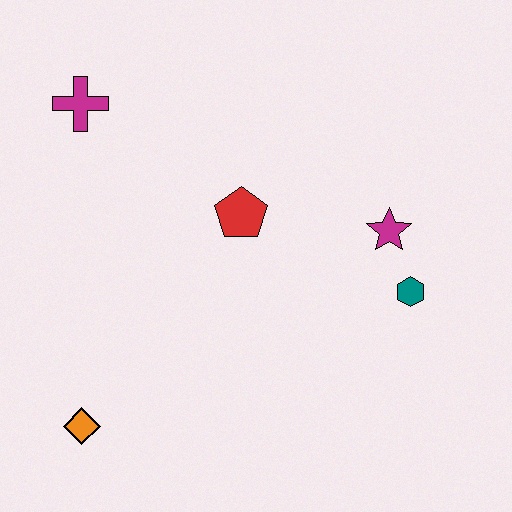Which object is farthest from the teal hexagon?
The magenta cross is farthest from the teal hexagon.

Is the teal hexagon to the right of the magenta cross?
Yes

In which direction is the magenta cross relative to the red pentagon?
The magenta cross is to the left of the red pentagon.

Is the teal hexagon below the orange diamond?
No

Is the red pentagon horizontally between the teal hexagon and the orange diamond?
Yes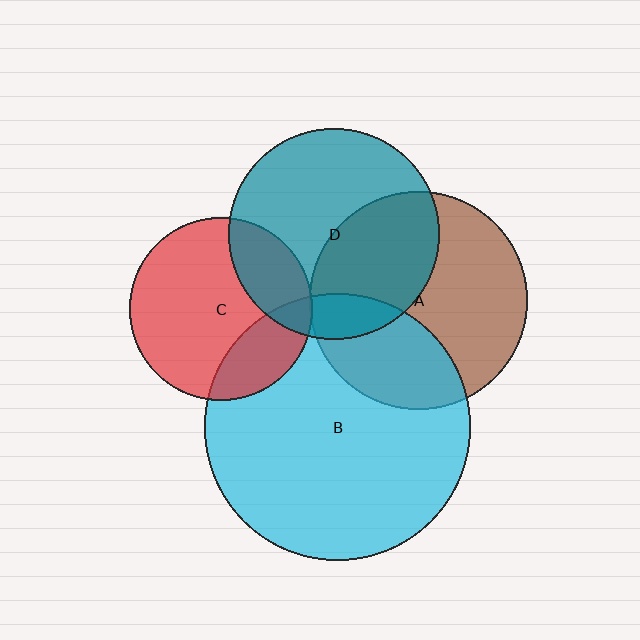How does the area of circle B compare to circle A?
Approximately 1.5 times.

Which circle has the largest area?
Circle B (cyan).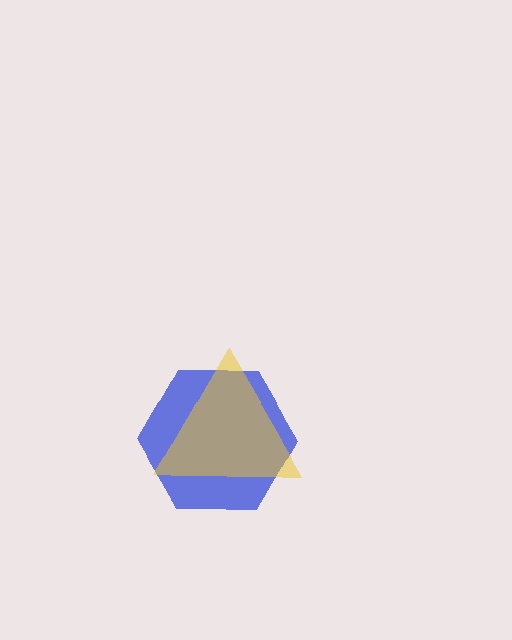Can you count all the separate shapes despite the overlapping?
Yes, there are 2 separate shapes.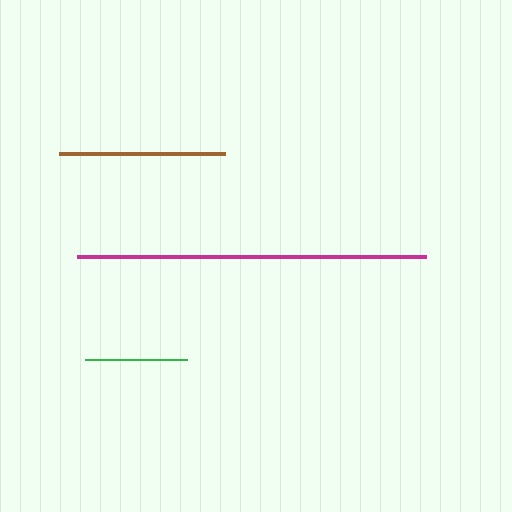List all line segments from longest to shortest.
From longest to shortest: magenta, brown, green.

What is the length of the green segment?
The green segment is approximately 101 pixels long.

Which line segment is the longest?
The magenta line is the longest at approximately 349 pixels.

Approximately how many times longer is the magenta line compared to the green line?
The magenta line is approximately 3.4 times the length of the green line.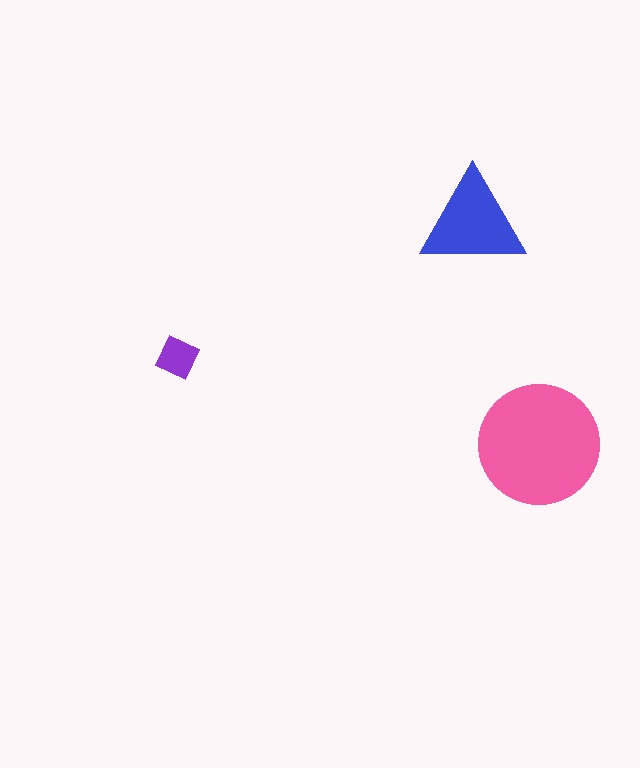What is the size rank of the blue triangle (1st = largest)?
2nd.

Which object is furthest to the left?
The purple diamond is leftmost.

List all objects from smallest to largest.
The purple diamond, the blue triangle, the pink circle.